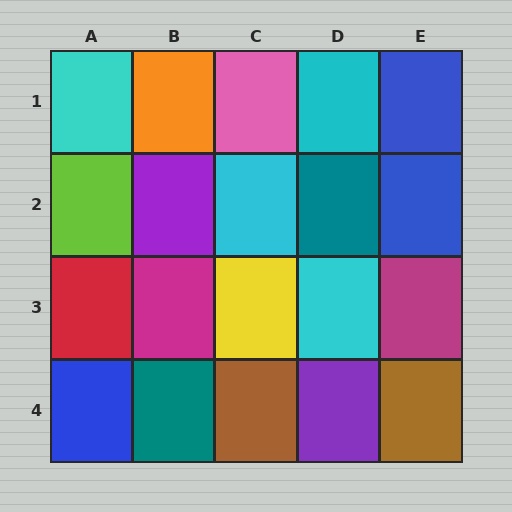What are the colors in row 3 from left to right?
Red, magenta, yellow, cyan, magenta.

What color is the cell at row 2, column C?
Cyan.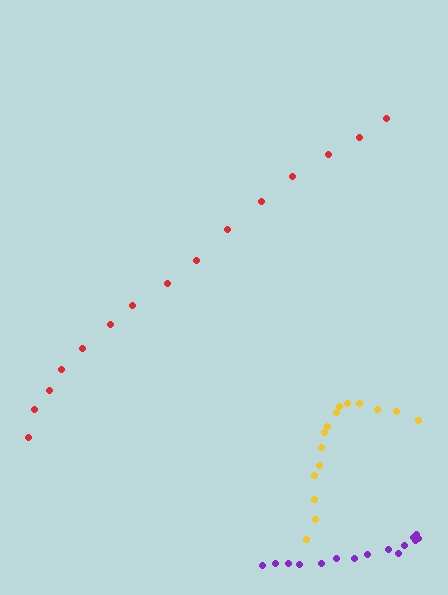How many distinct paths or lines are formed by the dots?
There are 3 distinct paths.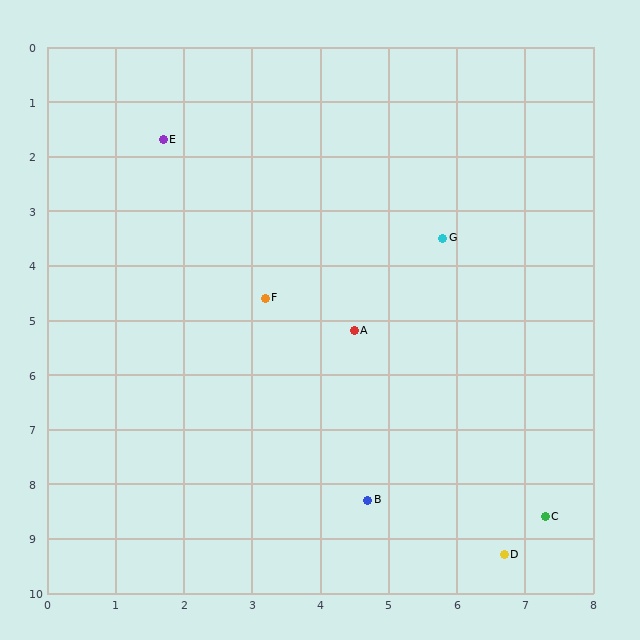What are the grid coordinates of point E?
Point E is at approximately (1.7, 1.7).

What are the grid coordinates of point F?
Point F is at approximately (3.2, 4.6).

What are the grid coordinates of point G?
Point G is at approximately (5.8, 3.5).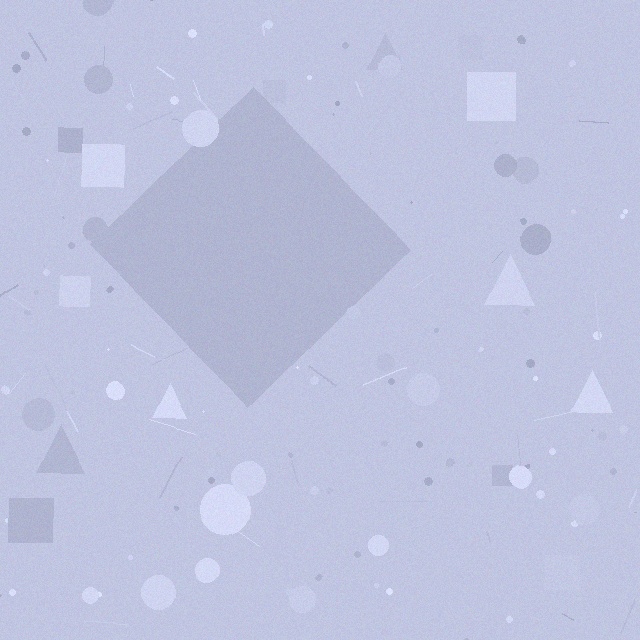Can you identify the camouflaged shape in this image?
The camouflaged shape is a diamond.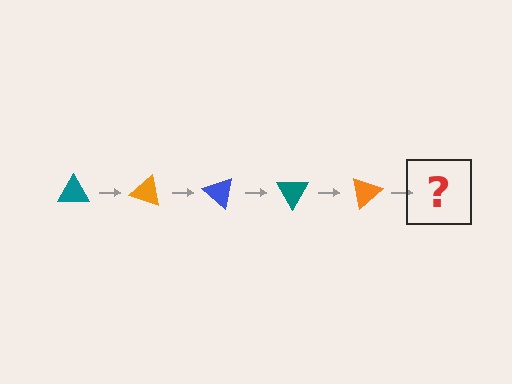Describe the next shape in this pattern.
It should be a blue triangle, rotated 100 degrees from the start.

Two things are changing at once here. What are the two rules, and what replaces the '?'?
The two rules are that it rotates 20 degrees each step and the color cycles through teal, orange, and blue. The '?' should be a blue triangle, rotated 100 degrees from the start.